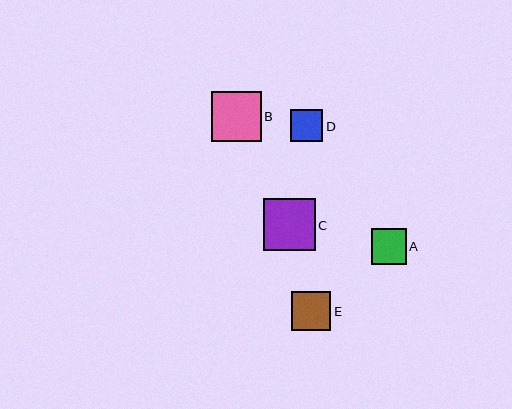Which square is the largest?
Square C is the largest with a size of approximately 52 pixels.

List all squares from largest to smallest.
From largest to smallest: C, B, E, A, D.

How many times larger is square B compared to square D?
Square B is approximately 1.5 times the size of square D.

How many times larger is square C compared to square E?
Square C is approximately 1.3 times the size of square E.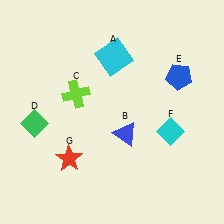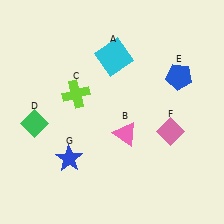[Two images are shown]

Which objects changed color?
B changed from blue to pink. F changed from cyan to pink. G changed from red to blue.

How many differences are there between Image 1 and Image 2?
There are 3 differences between the two images.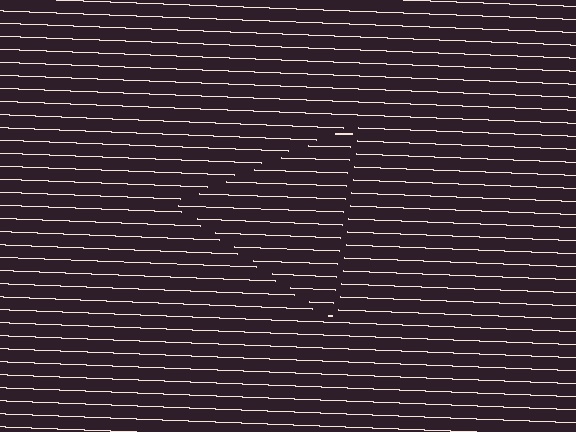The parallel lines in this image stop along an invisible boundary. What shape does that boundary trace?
An illusory triangle. The interior of the shape contains the same grating, shifted by half a period — the contour is defined by the phase discontinuity where line-ends from the inner and outer gratings abut.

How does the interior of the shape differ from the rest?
The interior of the shape contains the same grating, shifted by half a period — the contour is defined by the phase discontinuity where line-ends from the inner and outer gratings abut.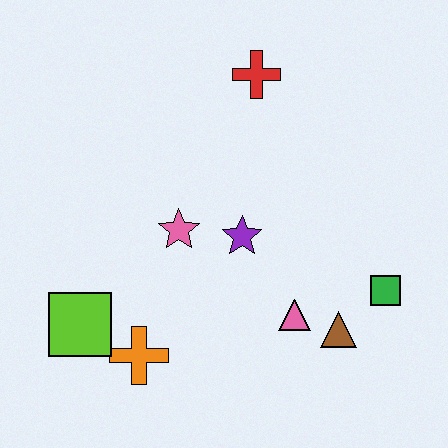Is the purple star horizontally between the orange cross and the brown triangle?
Yes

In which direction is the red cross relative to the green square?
The red cross is above the green square.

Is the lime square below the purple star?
Yes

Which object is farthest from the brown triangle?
The red cross is farthest from the brown triangle.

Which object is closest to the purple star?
The pink star is closest to the purple star.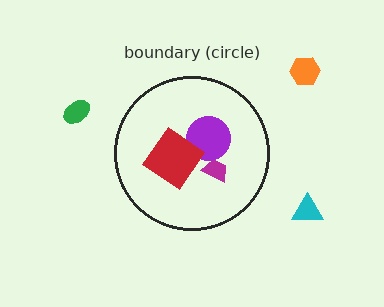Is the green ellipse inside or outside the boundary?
Outside.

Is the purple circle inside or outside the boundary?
Inside.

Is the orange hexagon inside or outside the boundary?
Outside.